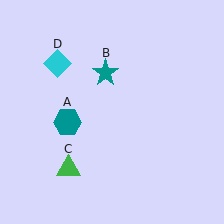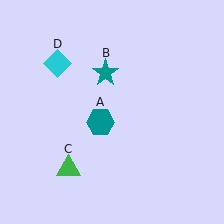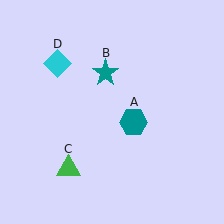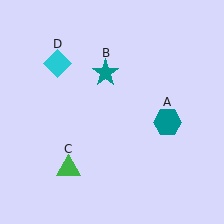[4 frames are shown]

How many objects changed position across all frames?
1 object changed position: teal hexagon (object A).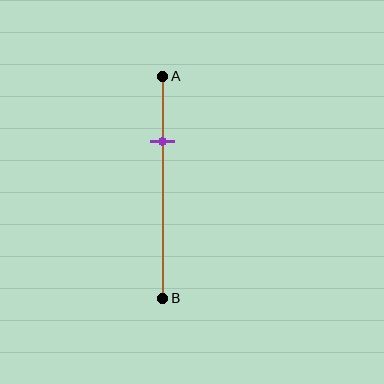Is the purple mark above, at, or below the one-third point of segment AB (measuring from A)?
The purple mark is above the one-third point of segment AB.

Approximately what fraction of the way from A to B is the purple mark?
The purple mark is approximately 30% of the way from A to B.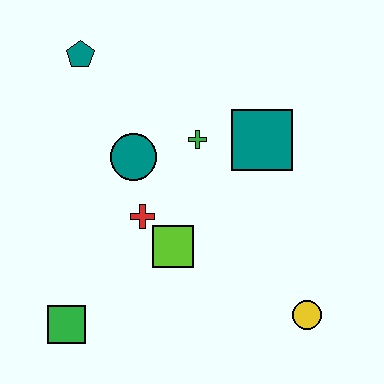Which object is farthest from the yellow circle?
The teal pentagon is farthest from the yellow circle.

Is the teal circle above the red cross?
Yes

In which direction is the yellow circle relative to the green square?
The yellow circle is to the right of the green square.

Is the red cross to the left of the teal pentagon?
No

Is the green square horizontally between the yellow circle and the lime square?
No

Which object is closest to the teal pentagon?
The teal circle is closest to the teal pentagon.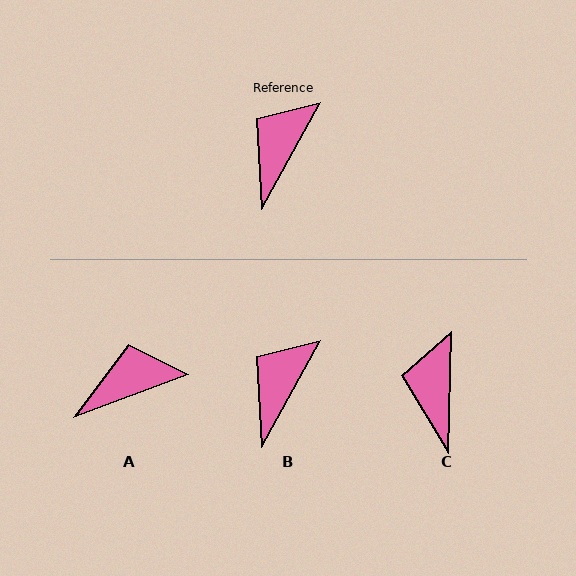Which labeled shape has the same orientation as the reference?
B.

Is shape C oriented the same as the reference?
No, it is off by about 27 degrees.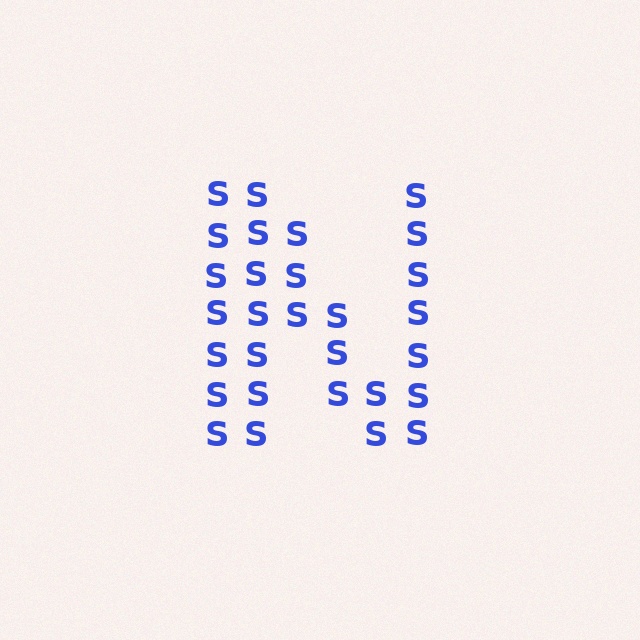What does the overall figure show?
The overall figure shows the letter N.